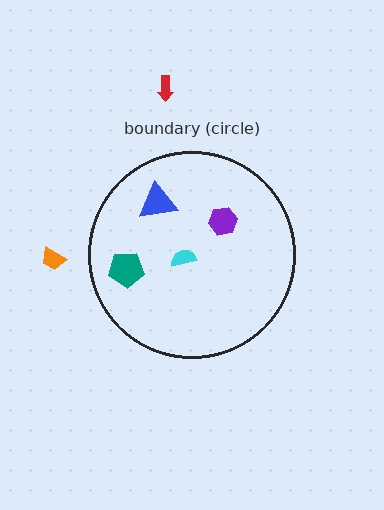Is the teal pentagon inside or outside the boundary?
Inside.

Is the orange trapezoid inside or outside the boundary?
Outside.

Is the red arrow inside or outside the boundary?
Outside.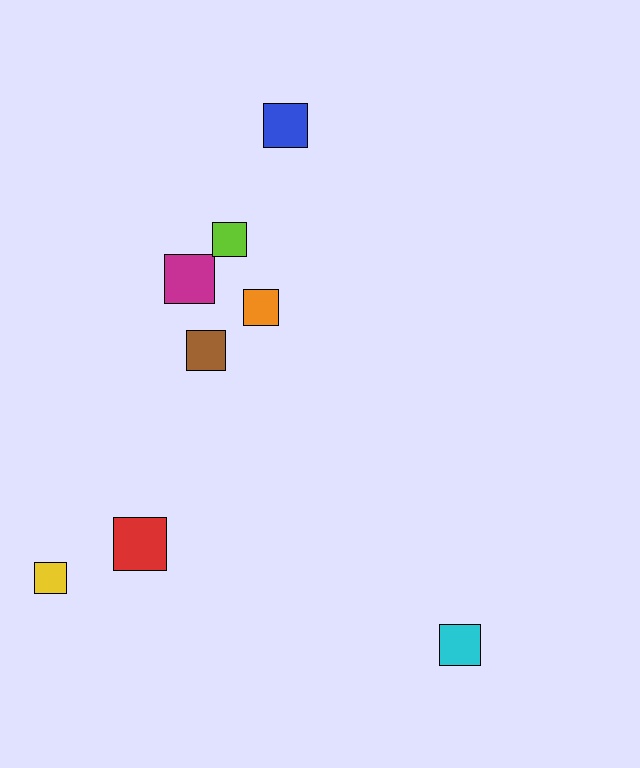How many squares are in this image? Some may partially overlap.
There are 8 squares.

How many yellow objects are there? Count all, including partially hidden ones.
There is 1 yellow object.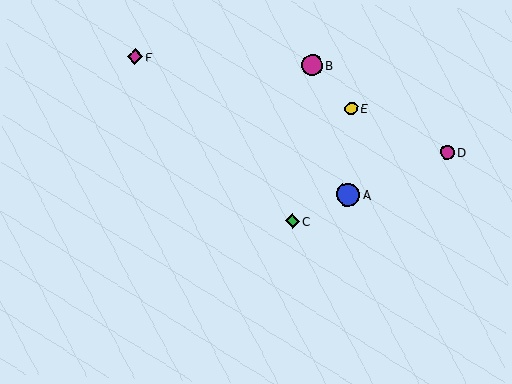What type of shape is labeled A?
Shape A is a blue circle.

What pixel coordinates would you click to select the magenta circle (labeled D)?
Click at (447, 152) to select the magenta circle D.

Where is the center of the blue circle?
The center of the blue circle is at (348, 195).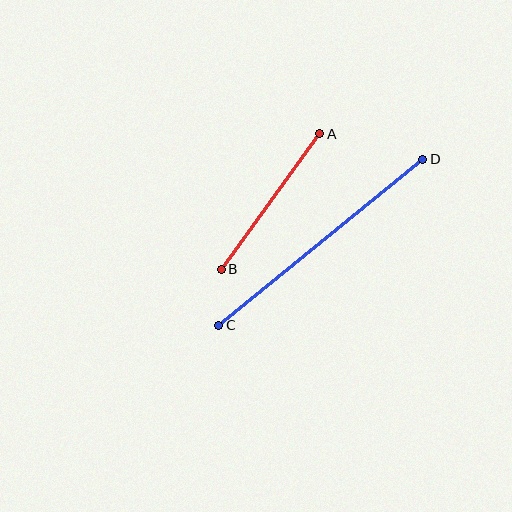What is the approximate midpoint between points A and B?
The midpoint is at approximately (271, 201) pixels.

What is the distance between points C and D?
The distance is approximately 263 pixels.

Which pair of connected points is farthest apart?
Points C and D are farthest apart.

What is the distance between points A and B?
The distance is approximately 168 pixels.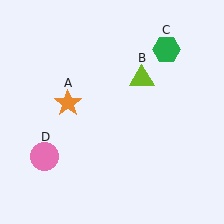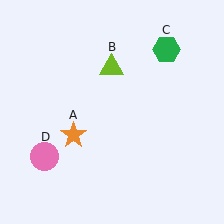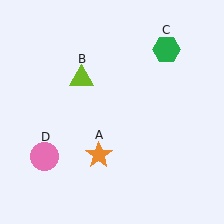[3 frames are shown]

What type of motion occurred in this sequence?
The orange star (object A), lime triangle (object B) rotated counterclockwise around the center of the scene.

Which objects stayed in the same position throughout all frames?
Green hexagon (object C) and pink circle (object D) remained stationary.